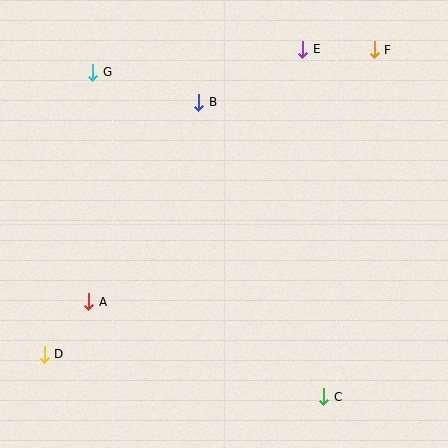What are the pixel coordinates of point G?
Point G is at (93, 72).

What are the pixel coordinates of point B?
Point B is at (199, 102).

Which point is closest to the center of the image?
Point B at (199, 102) is closest to the center.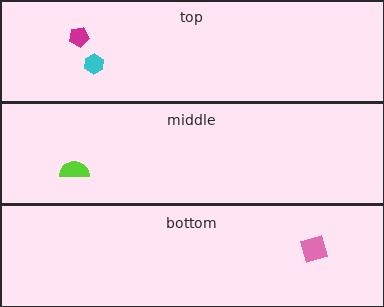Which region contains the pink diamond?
The bottom region.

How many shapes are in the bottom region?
1.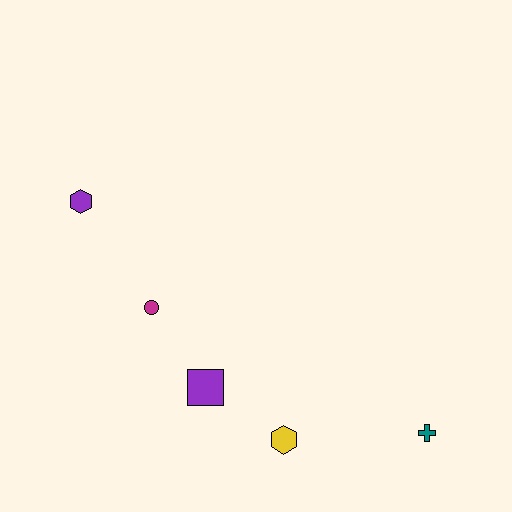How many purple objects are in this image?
There are 2 purple objects.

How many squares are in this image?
There is 1 square.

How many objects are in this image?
There are 5 objects.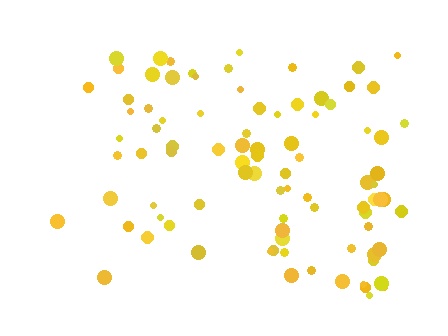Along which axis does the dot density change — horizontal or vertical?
Horizontal.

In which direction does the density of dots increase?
From left to right, with the right side densest.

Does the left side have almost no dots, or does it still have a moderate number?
Still a moderate number, just noticeably fewer than the right.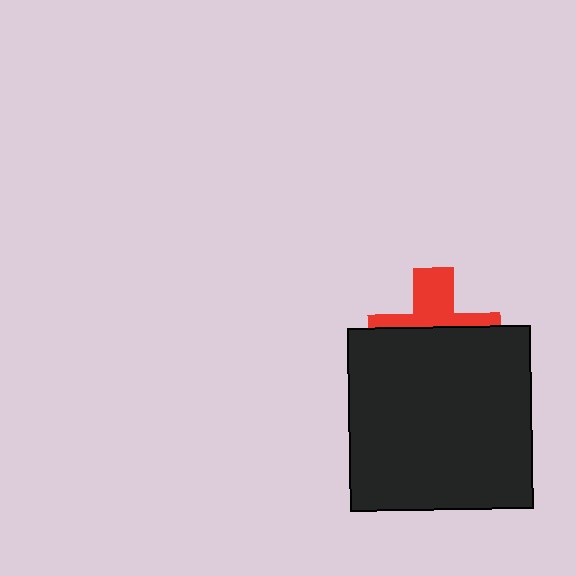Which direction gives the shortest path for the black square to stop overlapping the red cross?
Moving down gives the shortest separation.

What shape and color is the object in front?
The object in front is a black square.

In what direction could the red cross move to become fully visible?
The red cross could move up. That would shift it out from behind the black square entirely.